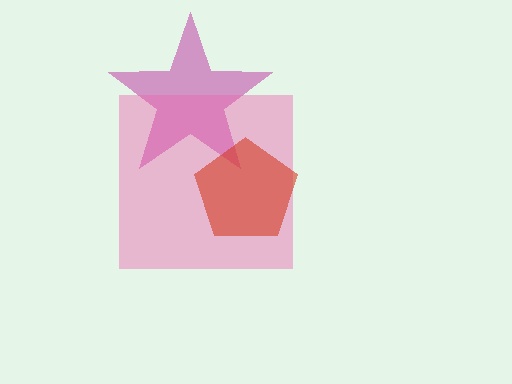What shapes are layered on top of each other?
The layered shapes are: a magenta star, a pink square, a red pentagon.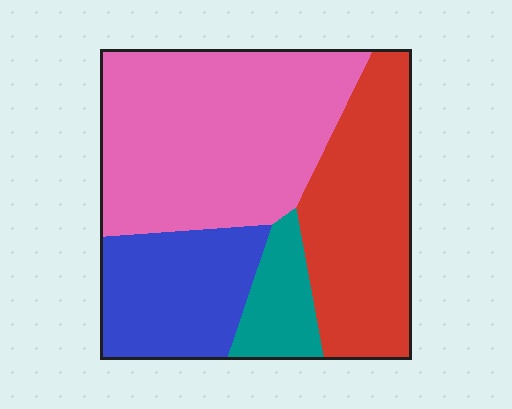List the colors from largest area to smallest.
From largest to smallest: pink, red, blue, teal.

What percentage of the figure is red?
Red takes up about one quarter (1/4) of the figure.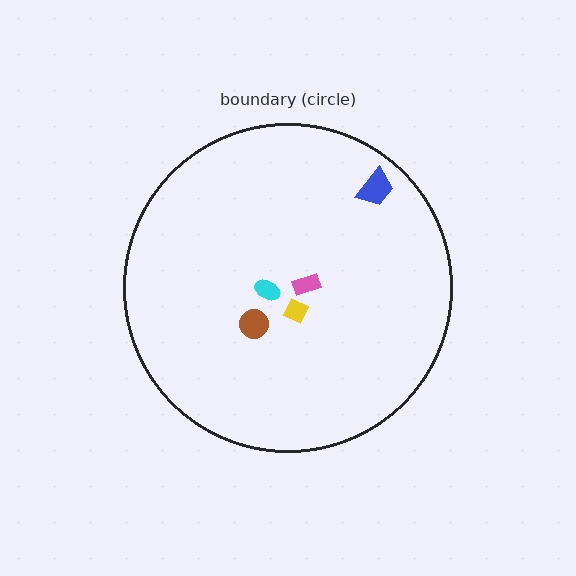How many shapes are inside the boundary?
5 inside, 0 outside.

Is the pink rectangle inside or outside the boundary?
Inside.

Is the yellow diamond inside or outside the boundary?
Inside.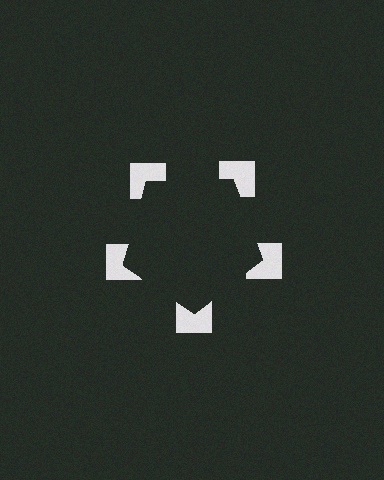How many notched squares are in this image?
There are 5 — one at each vertex of the illusory pentagon.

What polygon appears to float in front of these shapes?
An illusory pentagon — its edges are inferred from the aligned wedge cuts in the notched squares, not physically drawn.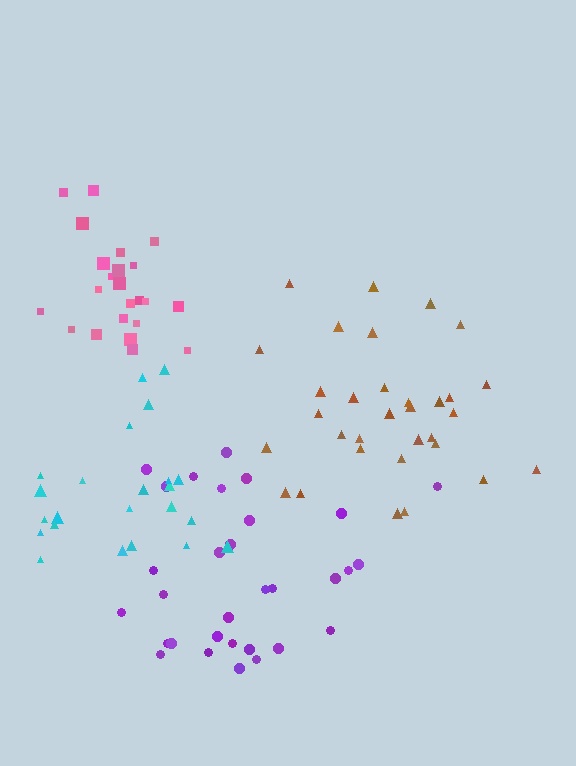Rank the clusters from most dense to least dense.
pink, brown, purple, cyan.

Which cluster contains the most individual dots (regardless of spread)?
Brown (32).